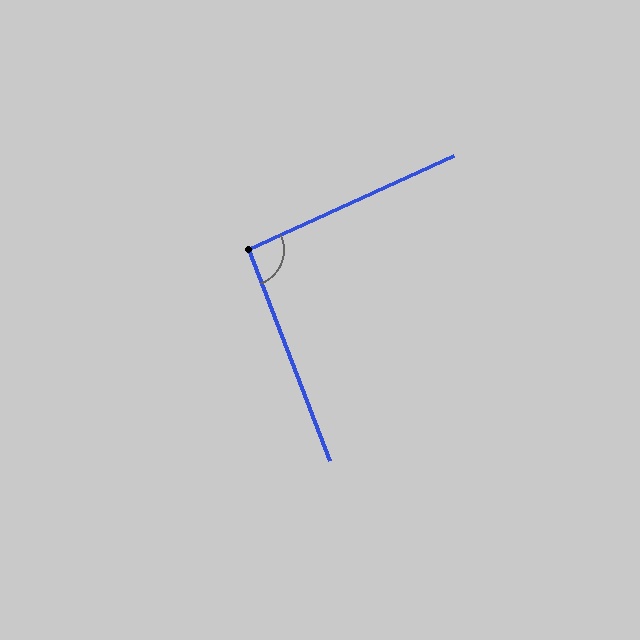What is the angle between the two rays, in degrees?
Approximately 93 degrees.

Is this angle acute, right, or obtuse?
It is approximately a right angle.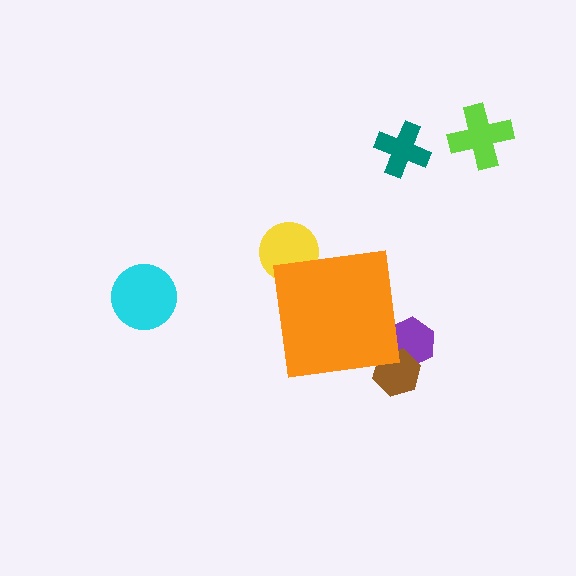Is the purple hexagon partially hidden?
Yes, the purple hexagon is partially hidden behind the orange square.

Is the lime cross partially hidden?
No, the lime cross is fully visible.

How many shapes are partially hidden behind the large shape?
3 shapes are partially hidden.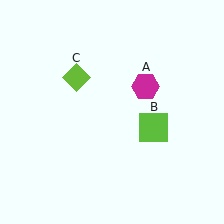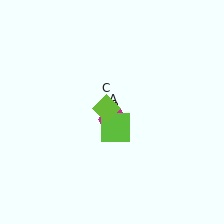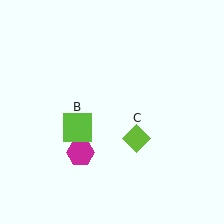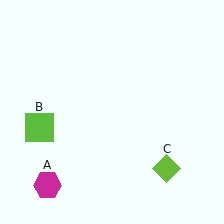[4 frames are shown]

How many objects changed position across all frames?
3 objects changed position: magenta hexagon (object A), lime square (object B), lime diamond (object C).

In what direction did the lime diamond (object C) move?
The lime diamond (object C) moved down and to the right.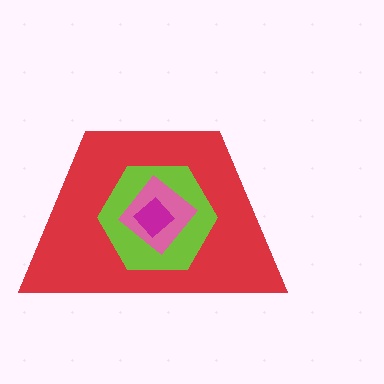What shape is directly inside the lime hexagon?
The pink diamond.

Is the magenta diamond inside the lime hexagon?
Yes.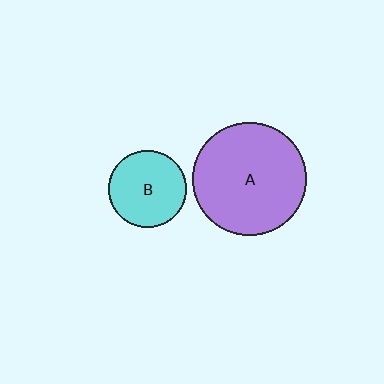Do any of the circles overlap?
No, none of the circles overlap.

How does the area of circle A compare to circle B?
Approximately 2.1 times.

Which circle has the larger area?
Circle A (purple).